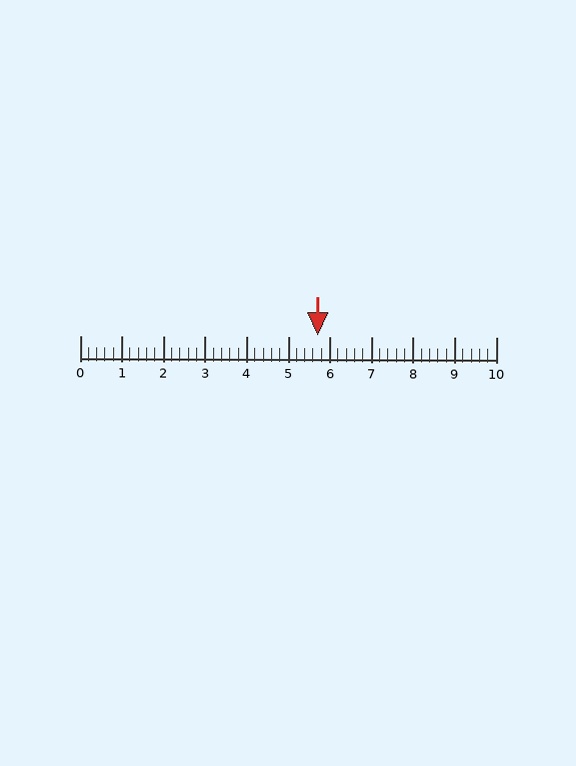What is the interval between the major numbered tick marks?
The major tick marks are spaced 1 units apart.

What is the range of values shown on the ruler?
The ruler shows values from 0 to 10.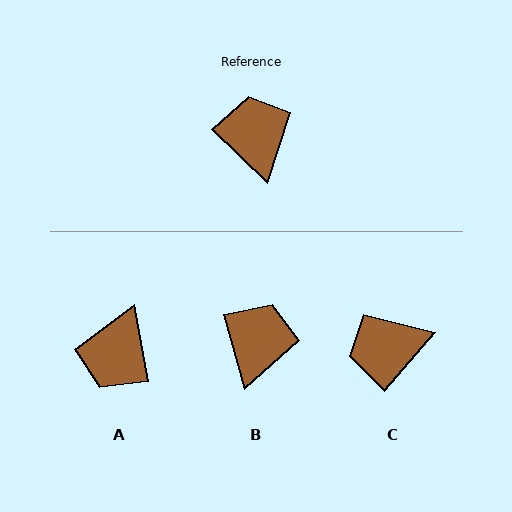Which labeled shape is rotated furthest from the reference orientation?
A, about 145 degrees away.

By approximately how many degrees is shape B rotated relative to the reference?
Approximately 31 degrees clockwise.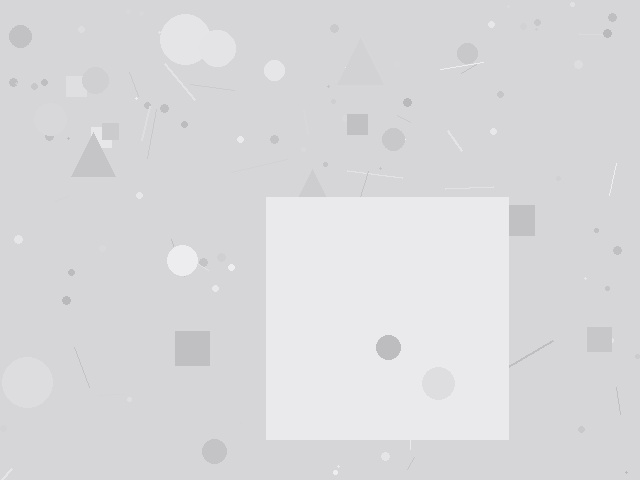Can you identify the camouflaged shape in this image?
The camouflaged shape is a square.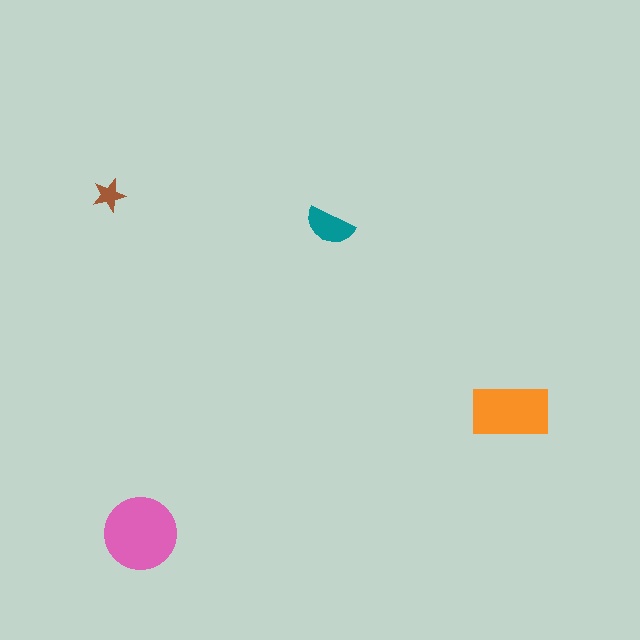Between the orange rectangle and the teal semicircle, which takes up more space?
The orange rectangle.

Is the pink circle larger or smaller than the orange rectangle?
Larger.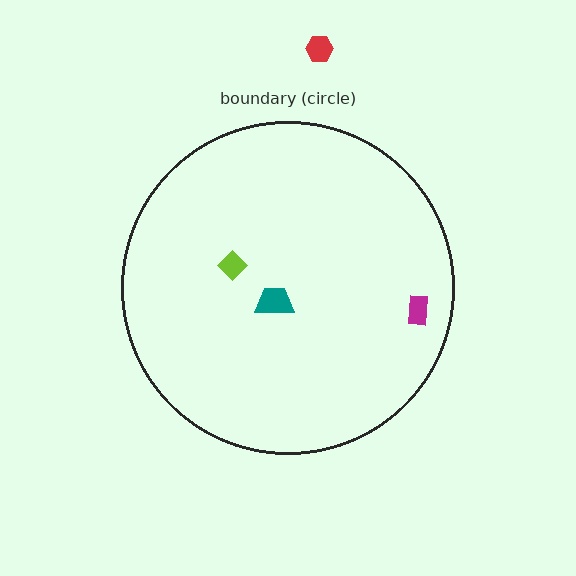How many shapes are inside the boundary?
3 inside, 1 outside.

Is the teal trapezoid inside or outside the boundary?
Inside.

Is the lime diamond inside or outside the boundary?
Inside.